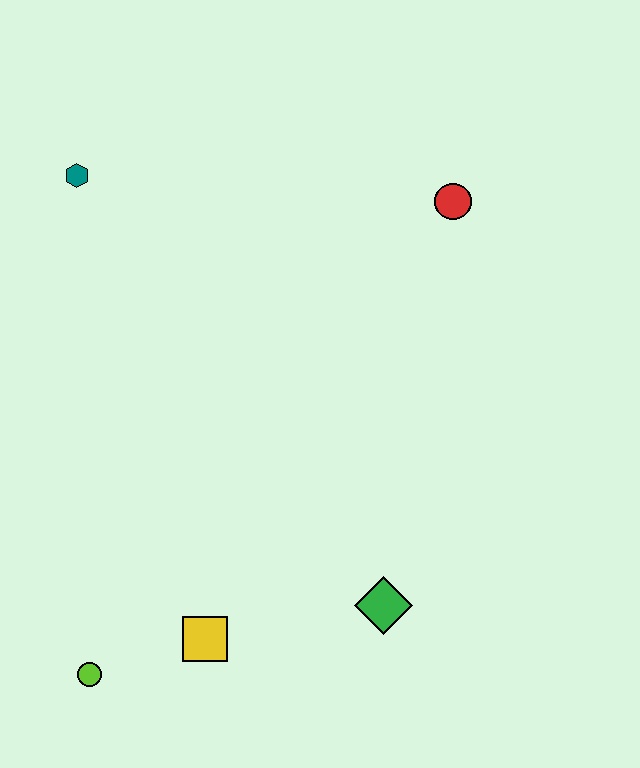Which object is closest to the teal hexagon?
The red circle is closest to the teal hexagon.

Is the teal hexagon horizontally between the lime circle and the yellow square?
No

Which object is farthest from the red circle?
The lime circle is farthest from the red circle.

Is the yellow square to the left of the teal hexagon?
No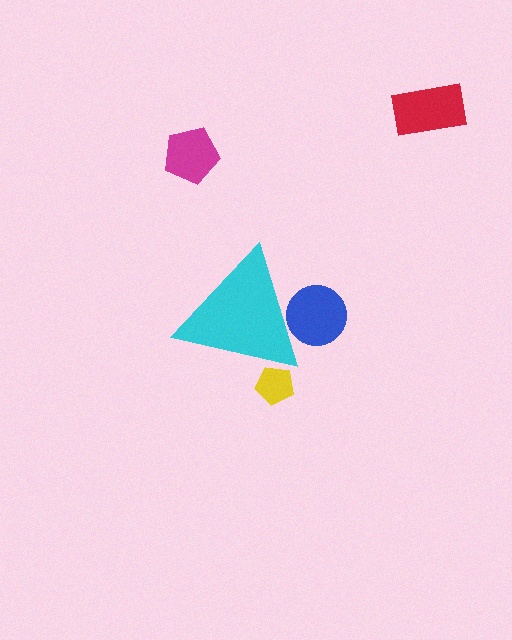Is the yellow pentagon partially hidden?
Yes, the yellow pentagon is partially hidden behind the cyan triangle.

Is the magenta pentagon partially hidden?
No, the magenta pentagon is fully visible.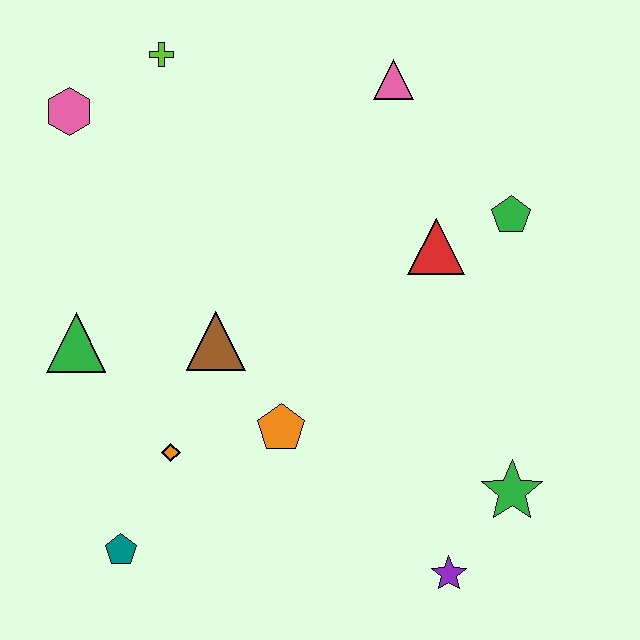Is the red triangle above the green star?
Yes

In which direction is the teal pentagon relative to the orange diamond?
The teal pentagon is below the orange diamond.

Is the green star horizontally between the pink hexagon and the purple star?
No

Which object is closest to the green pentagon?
The red triangle is closest to the green pentagon.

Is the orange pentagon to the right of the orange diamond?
Yes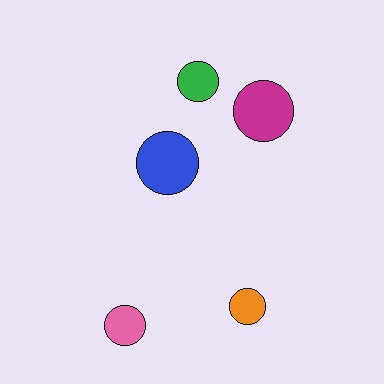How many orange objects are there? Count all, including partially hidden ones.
There is 1 orange object.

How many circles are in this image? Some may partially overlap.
There are 5 circles.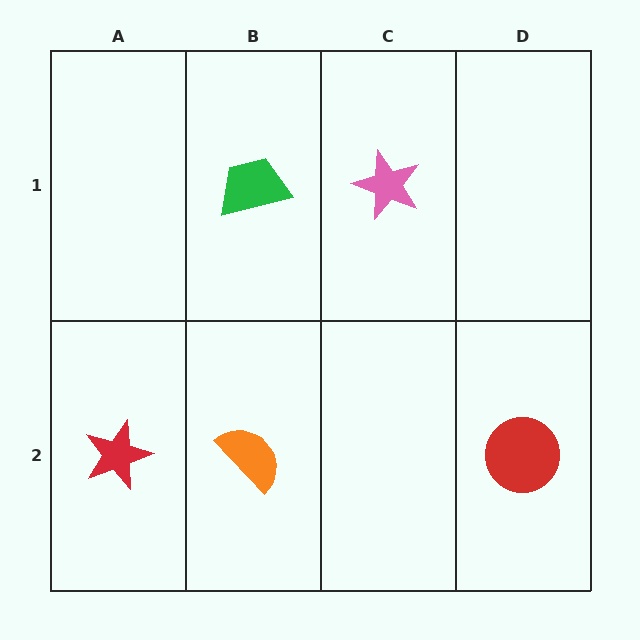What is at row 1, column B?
A green trapezoid.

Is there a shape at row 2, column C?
No, that cell is empty.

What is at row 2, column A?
A red star.